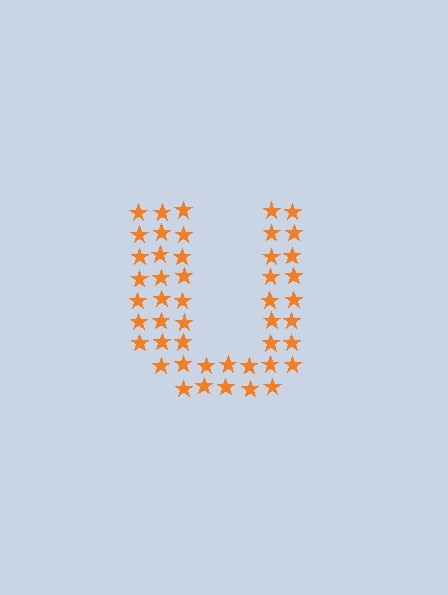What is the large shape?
The large shape is the letter U.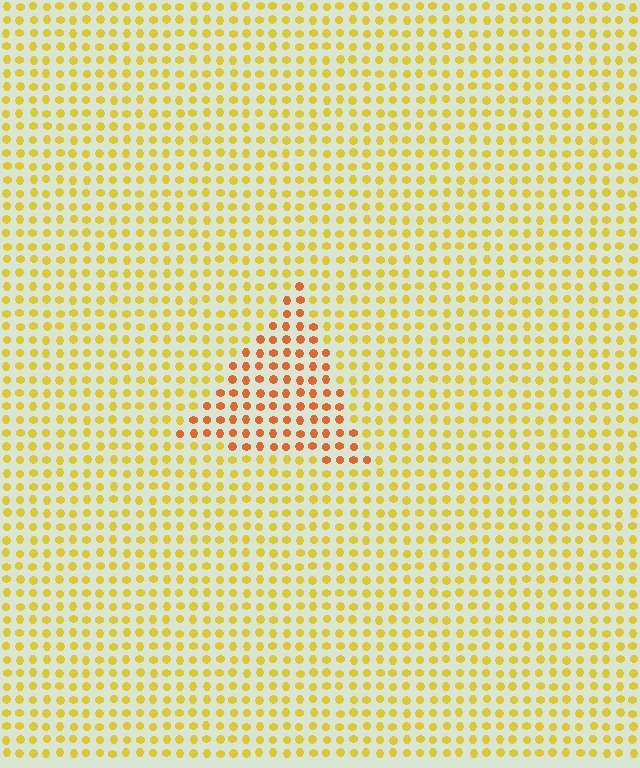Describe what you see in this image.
The image is filled with small yellow elements in a uniform arrangement. A triangle-shaped region is visible where the elements are tinted to a slightly different hue, forming a subtle color boundary.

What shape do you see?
I see a triangle.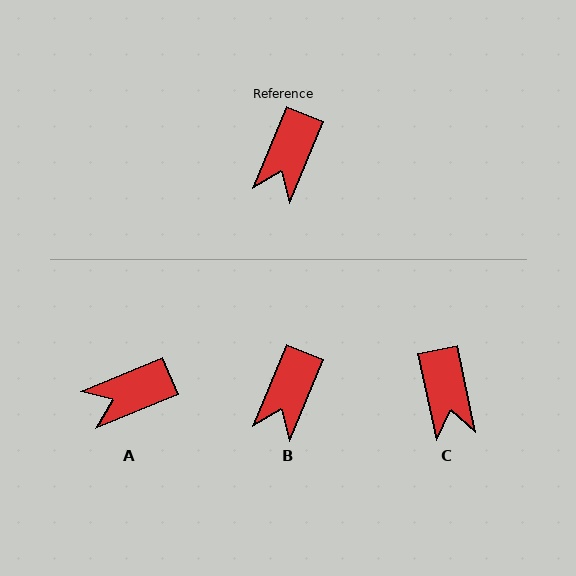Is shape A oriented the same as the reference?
No, it is off by about 45 degrees.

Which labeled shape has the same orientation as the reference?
B.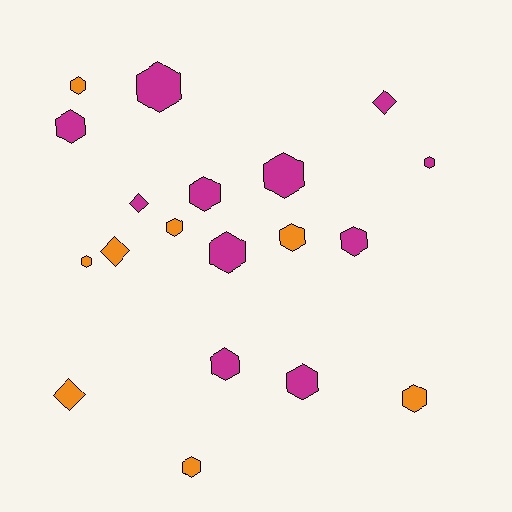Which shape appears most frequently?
Hexagon, with 15 objects.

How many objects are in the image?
There are 19 objects.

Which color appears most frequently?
Magenta, with 11 objects.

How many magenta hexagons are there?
There are 9 magenta hexagons.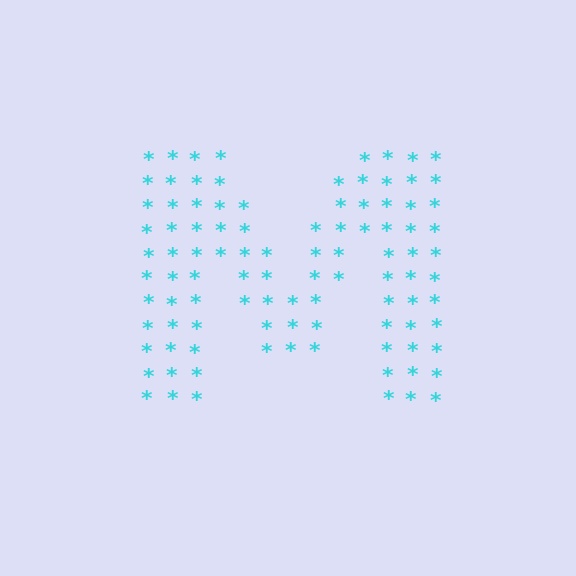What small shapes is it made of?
It is made of small asterisks.